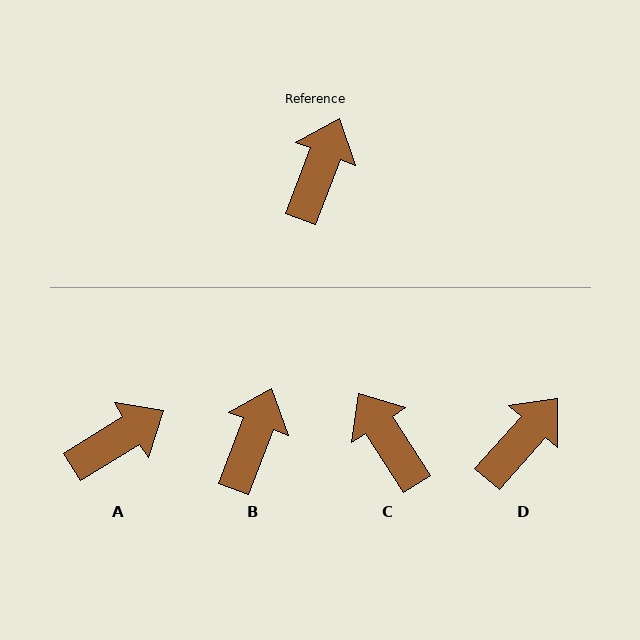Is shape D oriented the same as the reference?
No, it is off by about 20 degrees.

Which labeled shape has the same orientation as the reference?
B.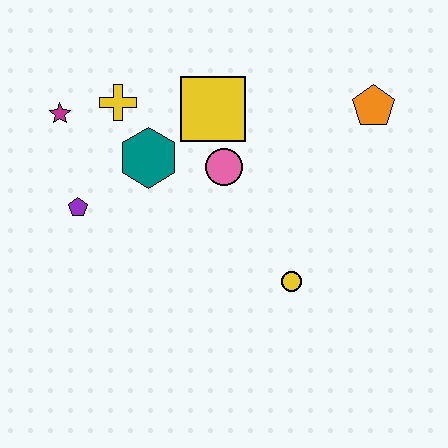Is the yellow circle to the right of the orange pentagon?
No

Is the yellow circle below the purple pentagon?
Yes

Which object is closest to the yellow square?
The pink circle is closest to the yellow square.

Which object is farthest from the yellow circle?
The magenta star is farthest from the yellow circle.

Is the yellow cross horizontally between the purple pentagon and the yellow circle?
Yes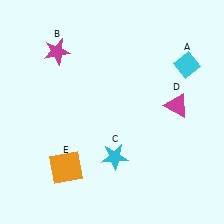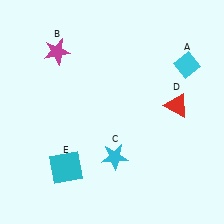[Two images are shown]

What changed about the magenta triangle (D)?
In Image 1, D is magenta. In Image 2, it changed to red.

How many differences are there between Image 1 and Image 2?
There are 2 differences between the two images.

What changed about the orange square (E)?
In Image 1, E is orange. In Image 2, it changed to cyan.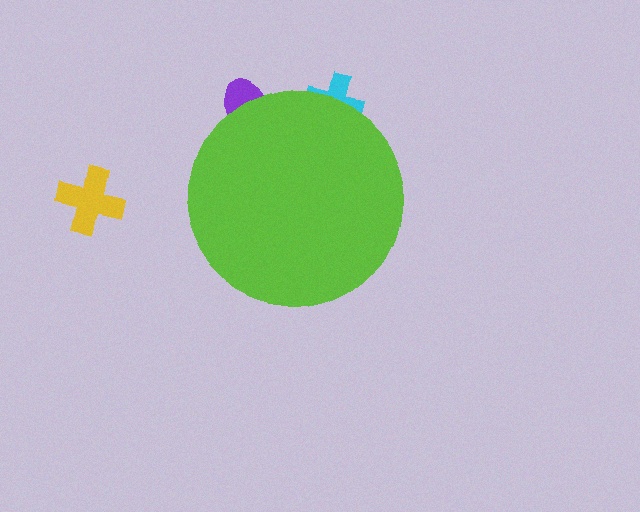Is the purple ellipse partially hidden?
Yes, the purple ellipse is partially hidden behind the lime circle.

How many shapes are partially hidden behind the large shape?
2 shapes are partially hidden.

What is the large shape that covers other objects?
A lime circle.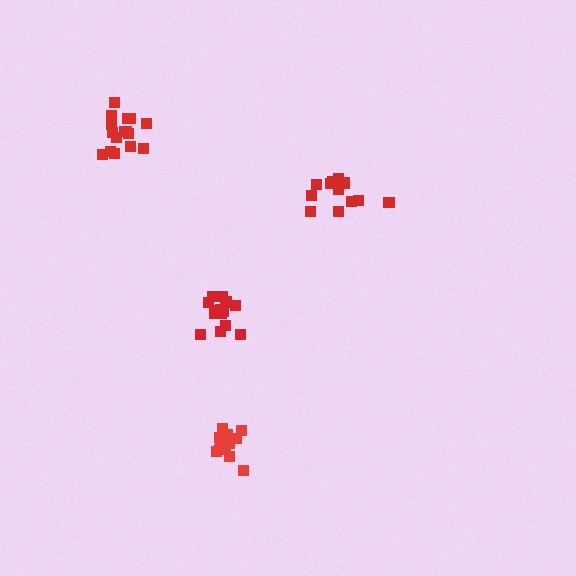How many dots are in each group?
Group 1: 17 dots, Group 2: 13 dots, Group 3: 15 dots, Group 4: 16 dots (61 total).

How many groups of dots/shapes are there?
There are 4 groups.